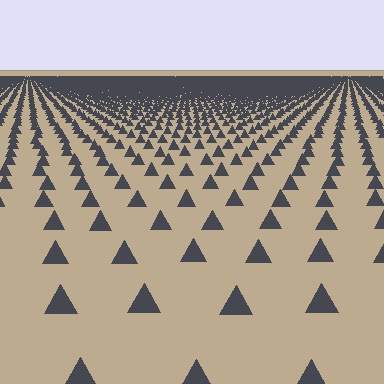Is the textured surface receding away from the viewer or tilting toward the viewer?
The surface is receding away from the viewer. Texture elements get smaller and denser toward the top.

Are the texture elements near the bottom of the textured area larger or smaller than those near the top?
Larger. Near the bottom, elements are closer to the viewer and appear at a bigger on-screen size.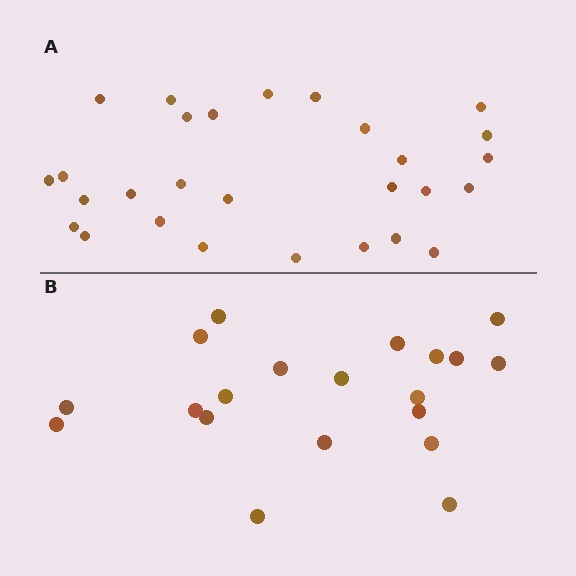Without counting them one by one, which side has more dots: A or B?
Region A (the top region) has more dots.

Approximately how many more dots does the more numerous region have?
Region A has roughly 8 or so more dots than region B.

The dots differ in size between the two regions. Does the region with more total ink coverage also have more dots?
No. Region B has more total ink coverage because its dots are larger, but region A actually contains more individual dots. Total area can be misleading — the number of items is what matters here.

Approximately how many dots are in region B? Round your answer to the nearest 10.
About 20 dots.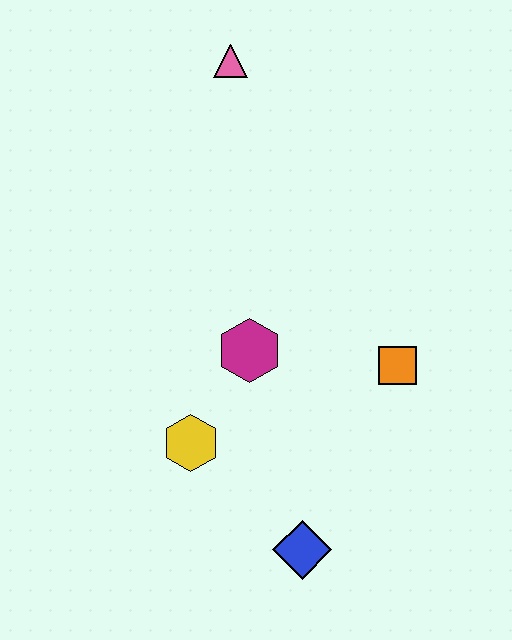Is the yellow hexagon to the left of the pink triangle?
Yes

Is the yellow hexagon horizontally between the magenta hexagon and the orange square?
No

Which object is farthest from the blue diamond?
The pink triangle is farthest from the blue diamond.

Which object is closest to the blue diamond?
The yellow hexagon is closest to the blue diamond.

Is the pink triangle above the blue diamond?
Yes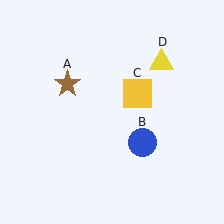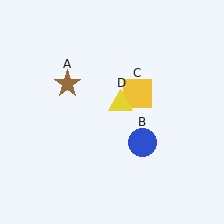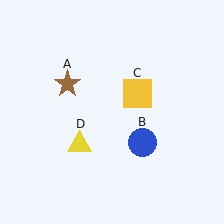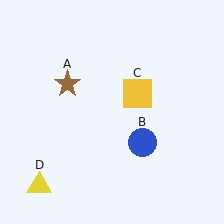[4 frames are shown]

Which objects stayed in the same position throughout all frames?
Brown star (object A) and blue circle (object B) and yellow square (object C) remained stationary.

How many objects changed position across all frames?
1 object changed position: yellow triangle (object D).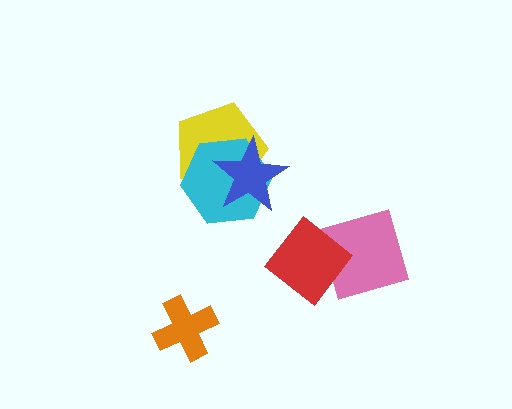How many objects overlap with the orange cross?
0 objects overlap with the orange cross.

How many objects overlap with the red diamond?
1 object overlaps with the red diamond.